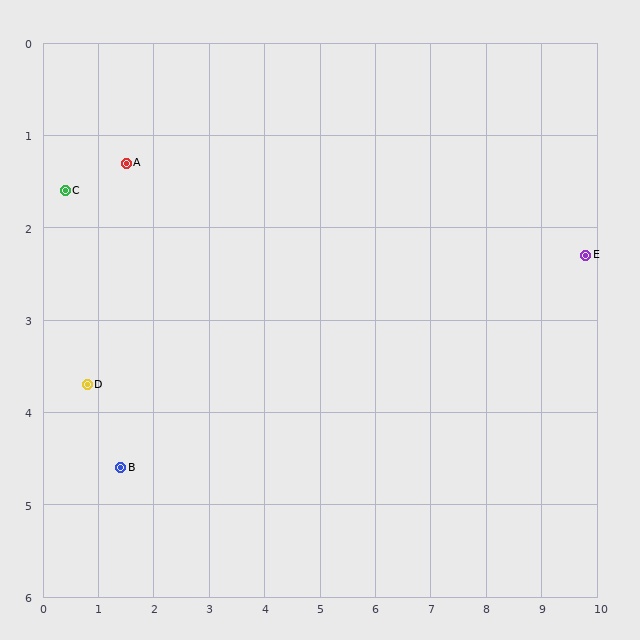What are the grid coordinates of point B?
Point B is at approximately (1.4, 4.6).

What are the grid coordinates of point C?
Point C is at approximately (0.4, 1.6).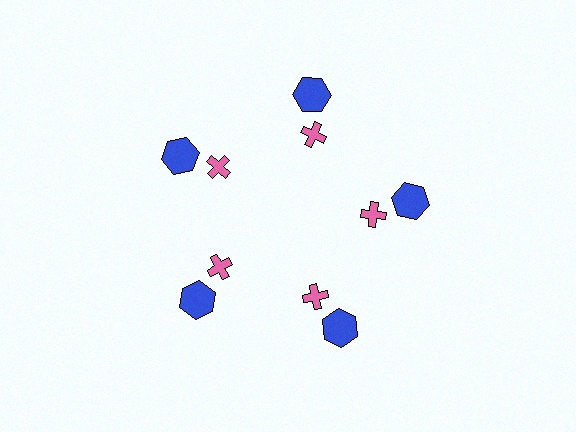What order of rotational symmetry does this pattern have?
This pattern has 5-fold rotational symmetry.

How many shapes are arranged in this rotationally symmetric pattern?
There are 10 shapes, arranged in 5 groups of 2.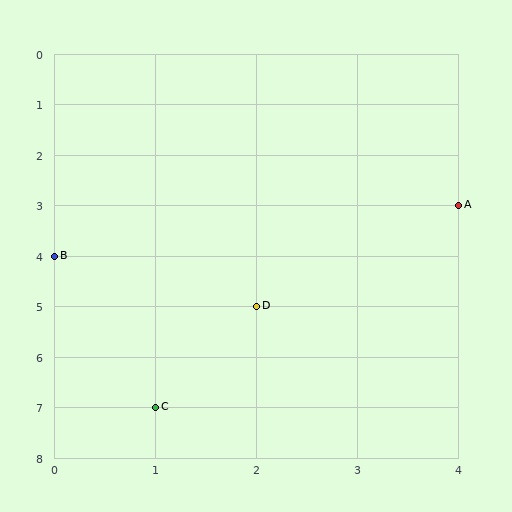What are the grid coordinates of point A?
Point A is at grid coordinates (4, 3).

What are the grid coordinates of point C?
Point C is at grid coordinates (1, 7).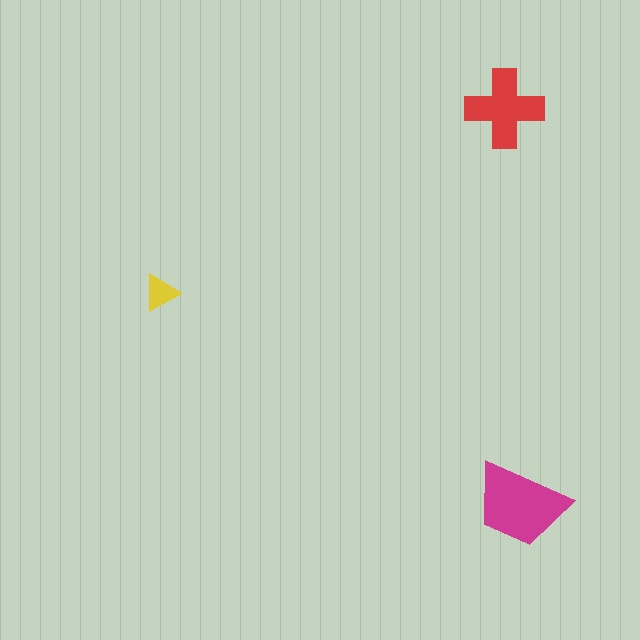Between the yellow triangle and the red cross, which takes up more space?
The red cross.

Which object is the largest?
The magenta trapezoid.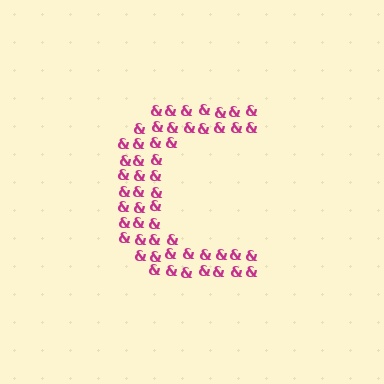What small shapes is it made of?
It is made of small ampersands.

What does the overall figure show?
The overall figure shows the letter C.